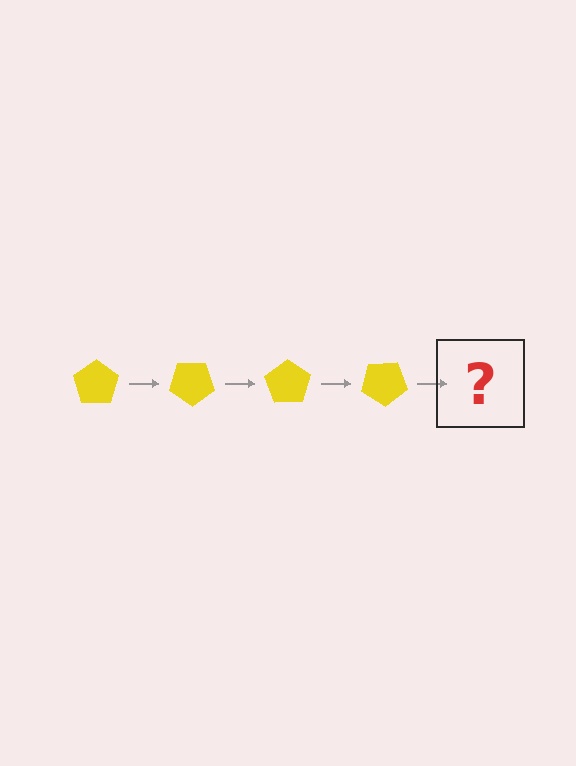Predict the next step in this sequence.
The next step is a yellow pentagon rotated 140 degrees.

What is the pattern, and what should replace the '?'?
The pattern is that the pentagon rotates 35 degrees each step. The '?' should be a yellow pentagon rotated 140 degrees.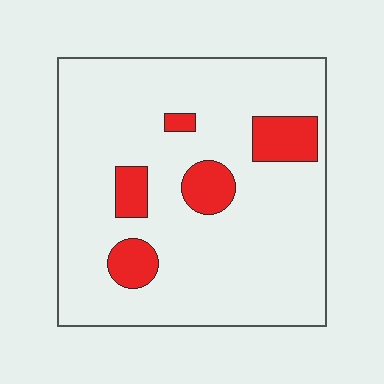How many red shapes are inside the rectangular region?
5.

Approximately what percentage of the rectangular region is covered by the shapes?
Approximately 15%.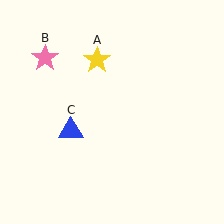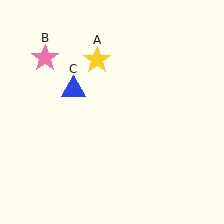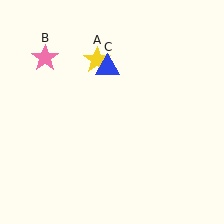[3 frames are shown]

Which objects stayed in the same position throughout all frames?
Yellow star (object A) and pink star (object B) remained stationary.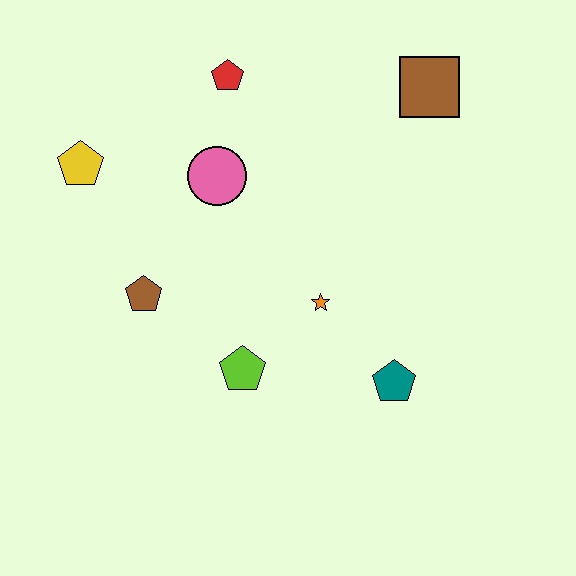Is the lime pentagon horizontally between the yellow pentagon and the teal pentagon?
Yes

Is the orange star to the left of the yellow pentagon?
No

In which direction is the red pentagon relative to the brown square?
The red pentagon is to the left of the brown square.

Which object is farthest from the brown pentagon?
The brown square is farthest from the brown pentagon.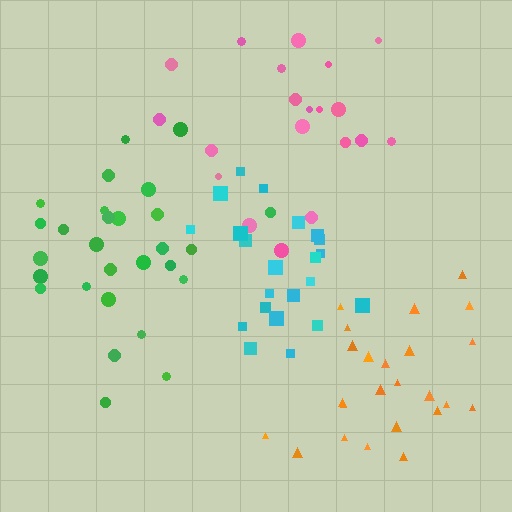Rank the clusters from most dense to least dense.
cyan, green, orange, pink.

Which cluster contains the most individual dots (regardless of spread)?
Green (28).